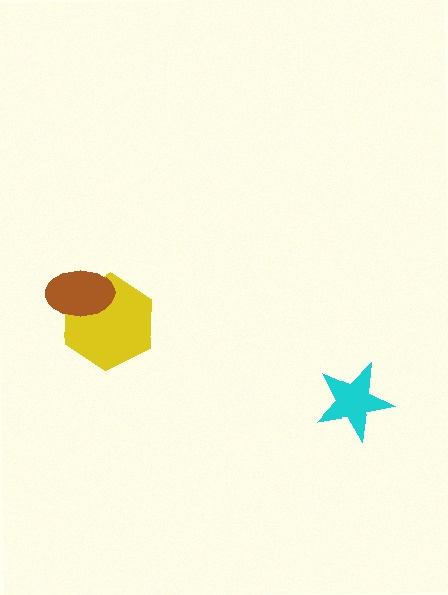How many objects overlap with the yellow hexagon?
1 object overlaps with the yellow hexagon.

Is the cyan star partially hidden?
No, no other shape covers it.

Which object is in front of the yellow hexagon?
The brown ellipse is in front of the yellow hexagon.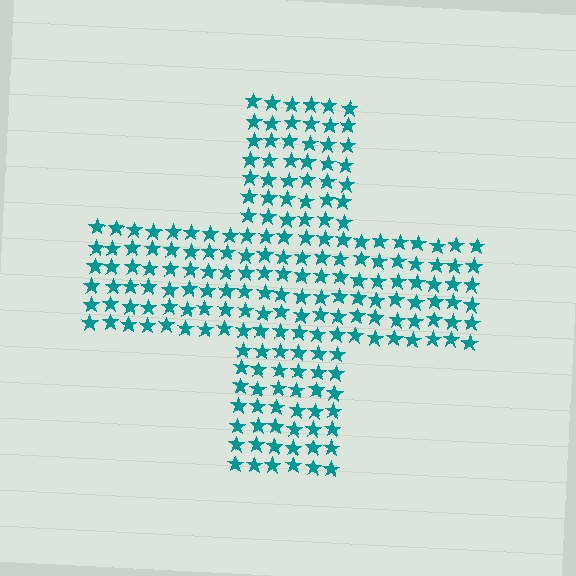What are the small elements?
The small elements are stars.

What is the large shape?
The large shape is a cross.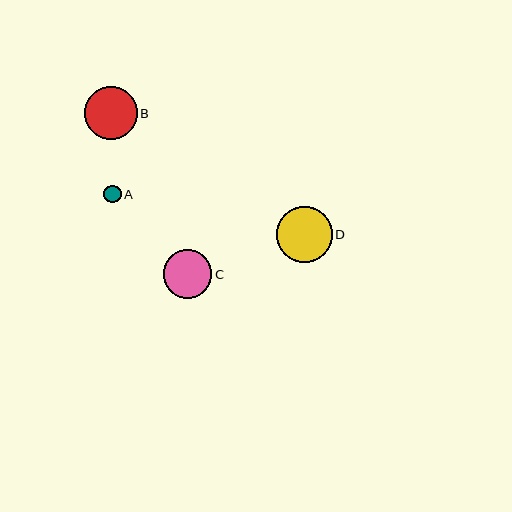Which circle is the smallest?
Circle A is the smallest with a size of approximately 17 pixels.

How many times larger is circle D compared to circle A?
Circle D is approximately 3.3 times the size of circle A.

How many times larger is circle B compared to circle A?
Circle B is approximately 3.1 times the size of circle A.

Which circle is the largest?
Circle D is the largest with a size of approximately 56 pixels.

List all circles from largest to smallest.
From largest to smallest: D, B, C, A.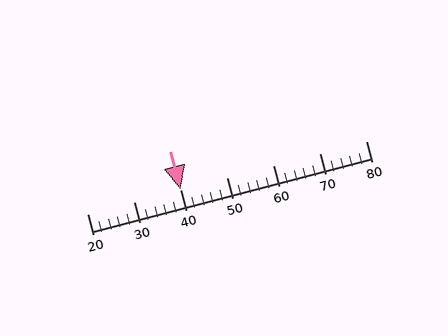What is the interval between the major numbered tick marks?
The major tick marks are spaced 10 units apart.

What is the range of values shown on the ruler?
The ruler shows values from 20 to 80.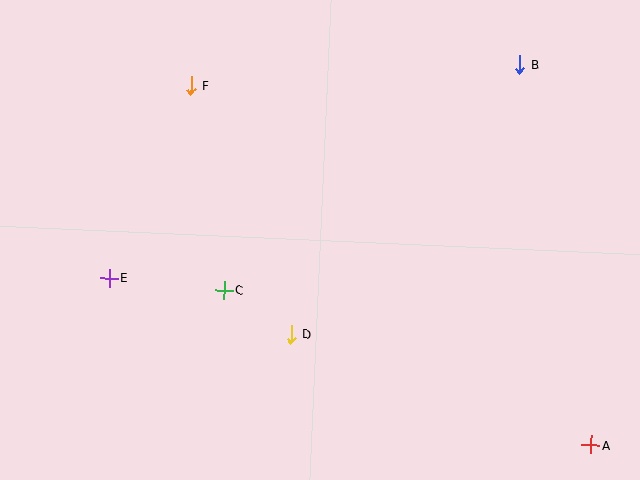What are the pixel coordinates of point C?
Point C is at (224, 290).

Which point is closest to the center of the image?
Point D at (291, 334) is closest to the center.